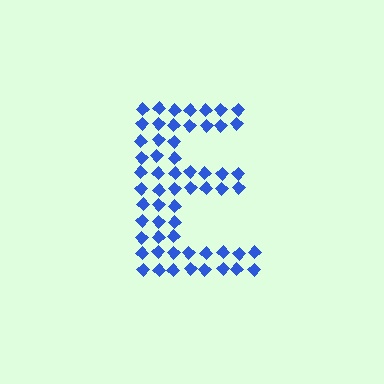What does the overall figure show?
The overall figure shows the letter E.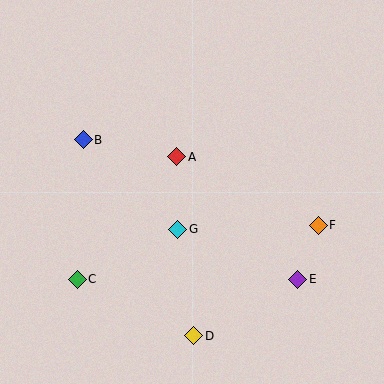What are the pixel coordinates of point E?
Point E is at (298, 279).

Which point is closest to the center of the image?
Point A at (177, 157) is closest to the center.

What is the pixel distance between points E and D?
The distance between E and D is 118 pixels.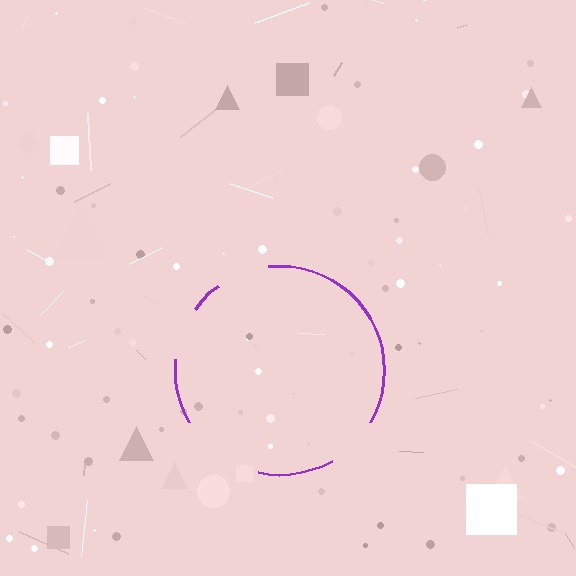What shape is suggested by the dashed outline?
The dashed outline suggests a circle.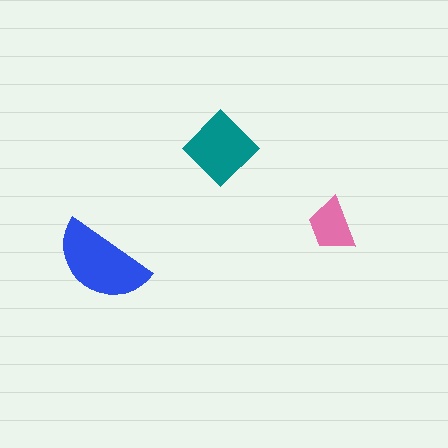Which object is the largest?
The blue semicircle.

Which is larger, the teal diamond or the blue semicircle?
The blue semicircle.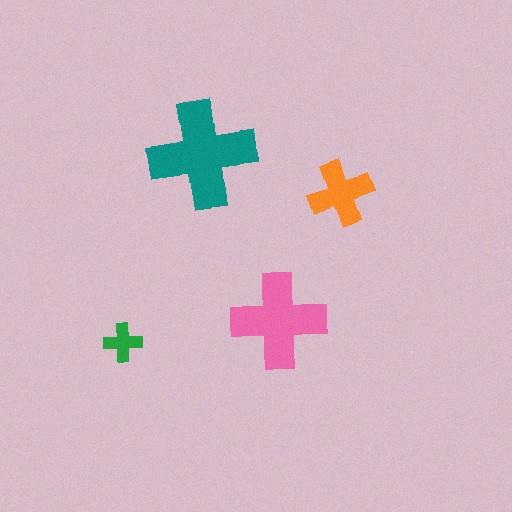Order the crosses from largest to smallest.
the teal one, the pink one, the orange one, the green one.